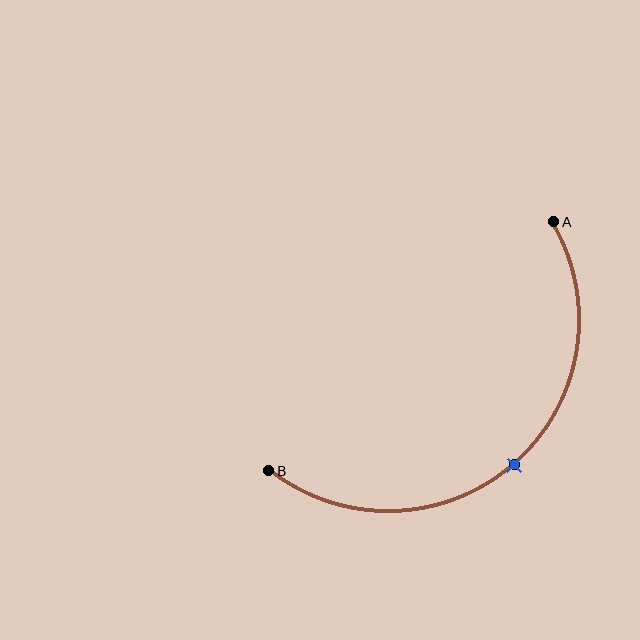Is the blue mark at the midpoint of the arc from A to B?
Yes. The blue mark lies on the arc at equal arc-length from both A and B — it is the arc midpoint.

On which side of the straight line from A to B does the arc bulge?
The arc bulges below and to the right of the straight line connecting A and B.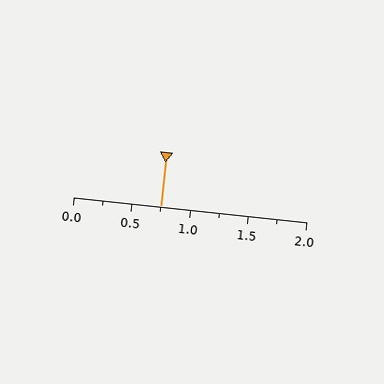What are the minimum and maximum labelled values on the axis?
The axis runs from 0.0 to 2.0.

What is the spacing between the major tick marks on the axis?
The major ticks are spaced 0.5 apart.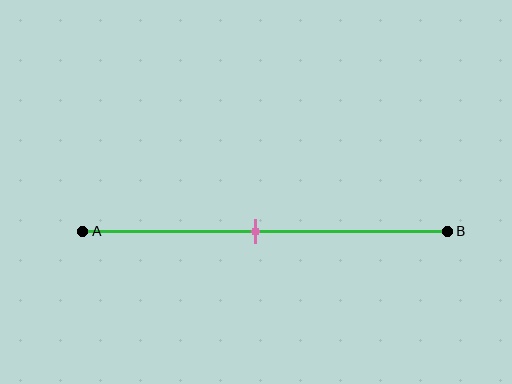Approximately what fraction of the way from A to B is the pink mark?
The pink mark is approximately 45% of the way from A to B.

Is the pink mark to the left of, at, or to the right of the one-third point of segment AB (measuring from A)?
The pink mark is to the right of the one-third point of segment AB.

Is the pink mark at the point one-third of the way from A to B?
No, the mark is at about 45% from A, not at the 33% one-third point.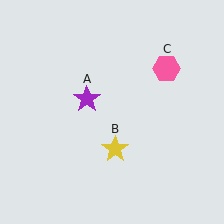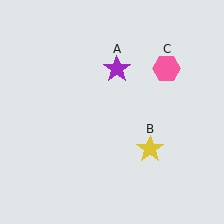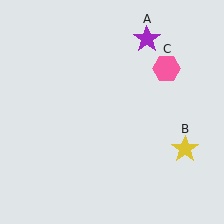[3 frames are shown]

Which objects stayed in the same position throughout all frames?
Pink hexagon (object C) remained stationary.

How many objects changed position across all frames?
2 objects changed position: purple star (object A), yellow star (object B).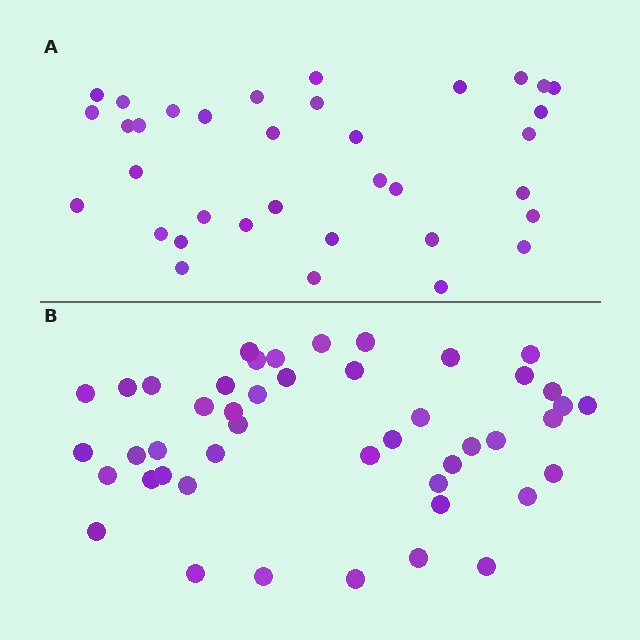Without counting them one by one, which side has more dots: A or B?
Region B (the bottom region) has more dots.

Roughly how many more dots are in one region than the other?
Region B has roughly 12 or so more dots than region A.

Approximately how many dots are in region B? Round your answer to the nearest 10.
About 50 dots. (The exact count is 46, which rounds to 50.)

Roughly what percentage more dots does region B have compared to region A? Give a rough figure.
About 30% more.